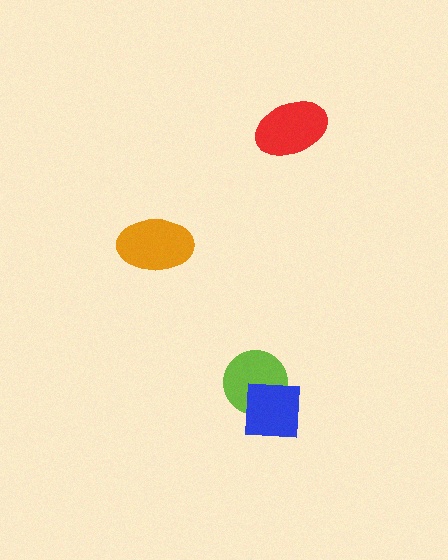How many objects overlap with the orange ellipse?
0 objects overlap with the orange ellipse.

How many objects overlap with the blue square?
1 object overlaps with the blue square.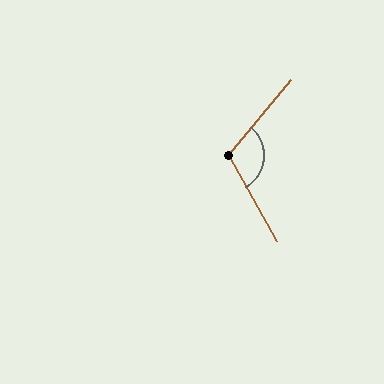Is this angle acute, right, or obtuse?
It is obtuse.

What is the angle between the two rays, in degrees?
Approximately 110 degrees.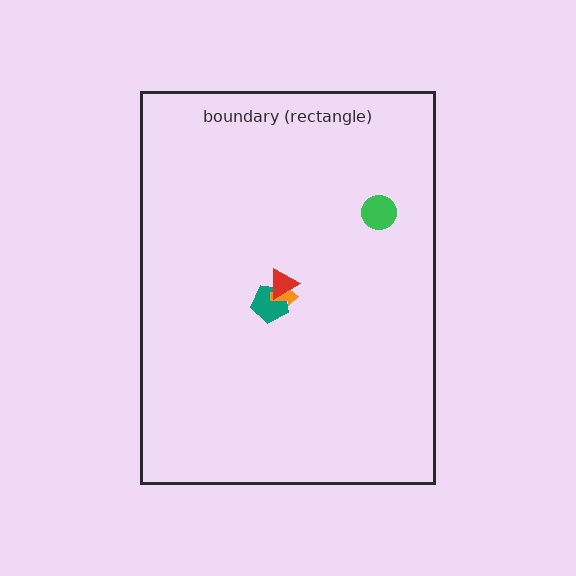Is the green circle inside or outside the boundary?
Inside.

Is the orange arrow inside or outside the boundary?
Inside.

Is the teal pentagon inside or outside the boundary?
Inside.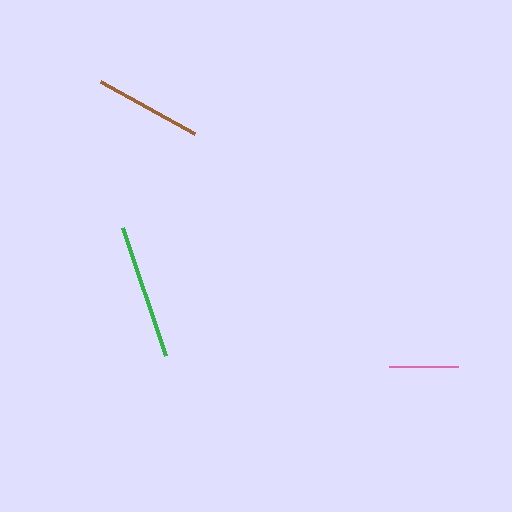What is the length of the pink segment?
The pink segment is approximately 69 pixels long.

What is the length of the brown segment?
The brown segment is approximately 107 pixels long.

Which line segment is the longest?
The green line is the longest at approximately 135 pixels.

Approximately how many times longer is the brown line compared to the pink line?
The brown line is approximately 1.6 times the length of the pink line.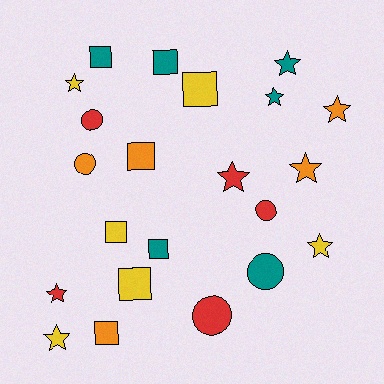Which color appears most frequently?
Teal, with 6 objects.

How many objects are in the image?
There are 22 objects.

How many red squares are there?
There are no red squares.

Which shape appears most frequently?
Star, with 9 objects.